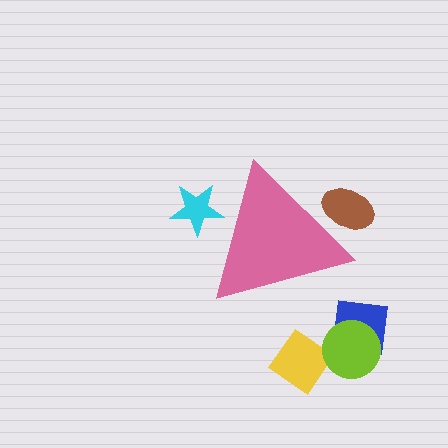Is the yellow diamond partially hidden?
No, the yellow diamond is fully visible.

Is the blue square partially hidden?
No, the blue square is fully visible.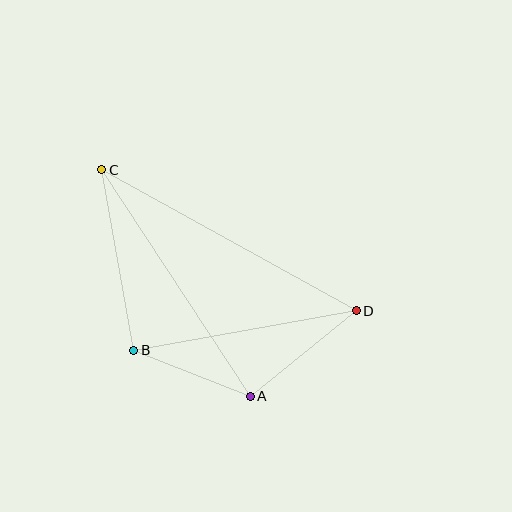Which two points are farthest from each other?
Points C and D are farthest from each other.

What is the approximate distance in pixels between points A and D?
The distance between A and D is approximately 136 pixels.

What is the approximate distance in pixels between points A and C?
The distance between A and C is approximately 271 pixels.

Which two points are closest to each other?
Points A and B are closest to each other.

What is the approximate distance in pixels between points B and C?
The distance between B and C is approximately 183 pixels.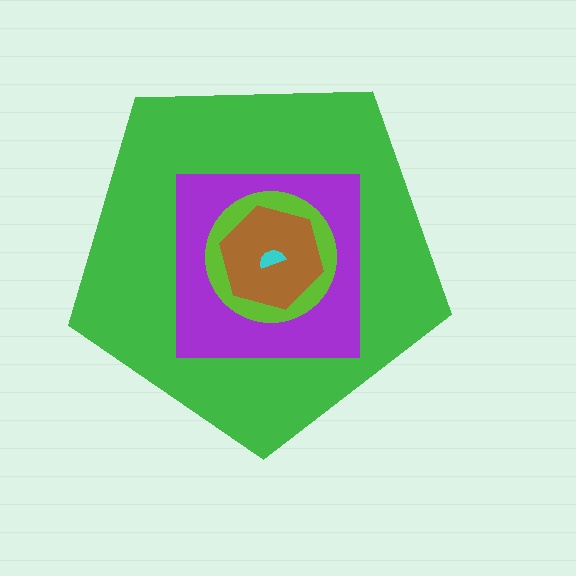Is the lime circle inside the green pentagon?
Yes.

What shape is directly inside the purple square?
The lime circle.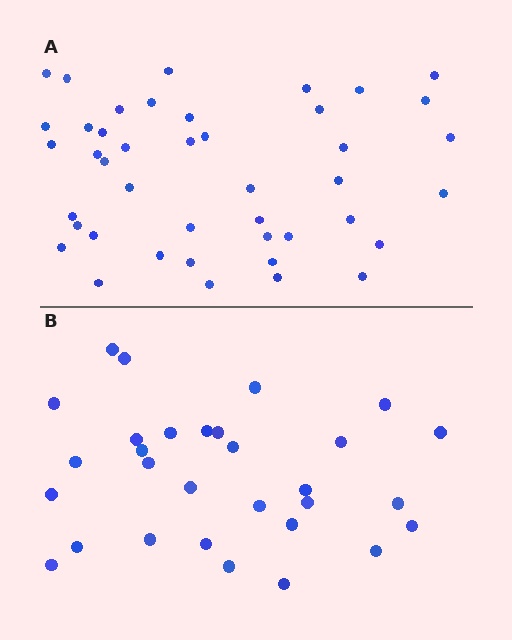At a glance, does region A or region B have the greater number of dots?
Region A (the top region) has more dots.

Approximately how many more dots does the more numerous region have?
Region A has approximately 15 more dots than region B.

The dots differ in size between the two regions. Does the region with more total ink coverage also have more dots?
No. Region B has more total ink coverage because its dots are larger, but region A actually contains more individual dots. Total area can be misleading — the number of items is what matters here.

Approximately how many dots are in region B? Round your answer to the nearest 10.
About 30 dots.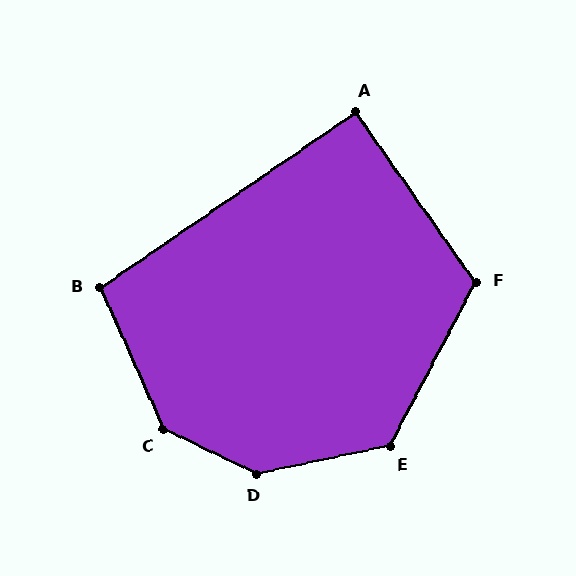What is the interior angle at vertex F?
Approximately 117 degrees (obtuse).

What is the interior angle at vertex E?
Approximately 129 degrees (obtuse).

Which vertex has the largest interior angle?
D, at approximately 143 degrees.